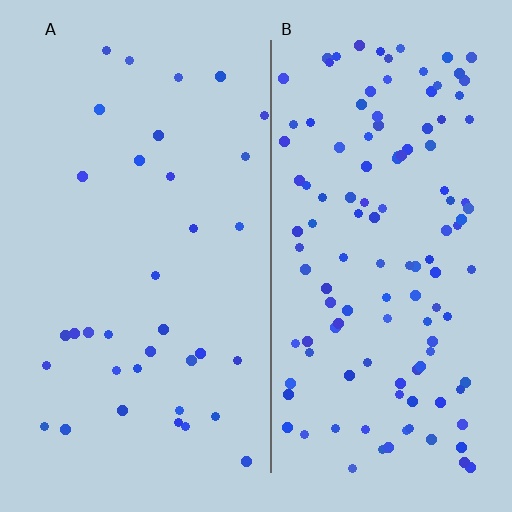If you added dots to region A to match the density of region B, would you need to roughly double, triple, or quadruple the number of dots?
Approximately triple.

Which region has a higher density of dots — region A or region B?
B (the right).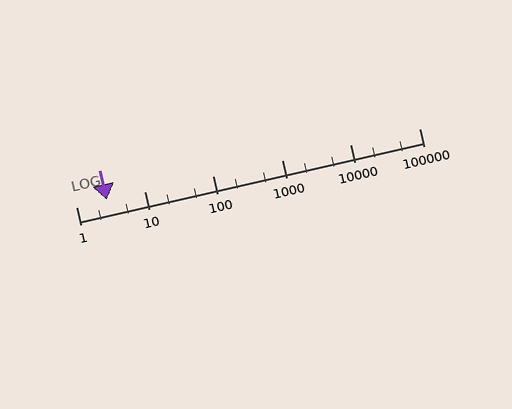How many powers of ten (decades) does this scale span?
The scale spans 5 decades, from 1 to 100000.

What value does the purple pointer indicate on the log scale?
The pointer indicates approximately 2.8.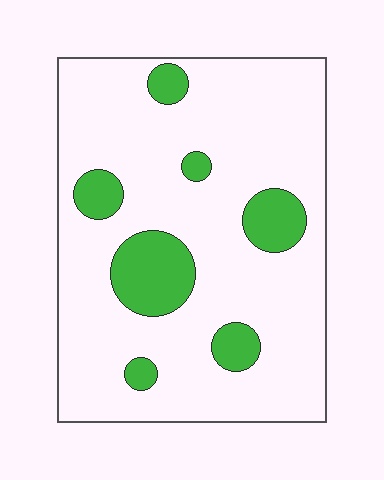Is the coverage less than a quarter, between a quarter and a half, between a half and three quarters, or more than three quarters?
Less than a quarter.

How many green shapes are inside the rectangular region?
7.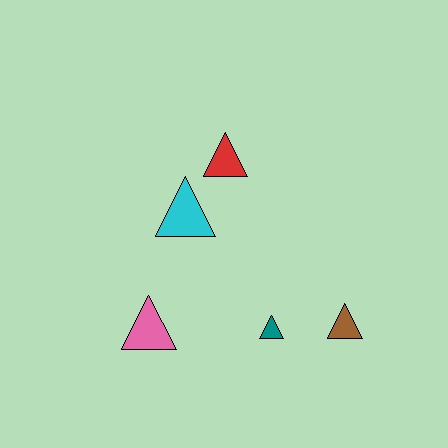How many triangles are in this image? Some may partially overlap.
There are 5 triangles.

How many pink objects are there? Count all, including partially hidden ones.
There is 1 pink object.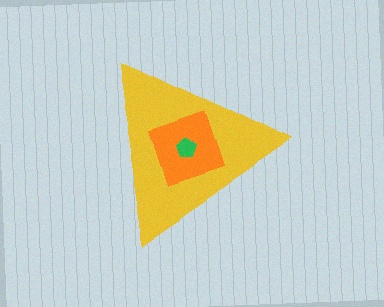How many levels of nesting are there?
3.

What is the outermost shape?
The yellow triangle.